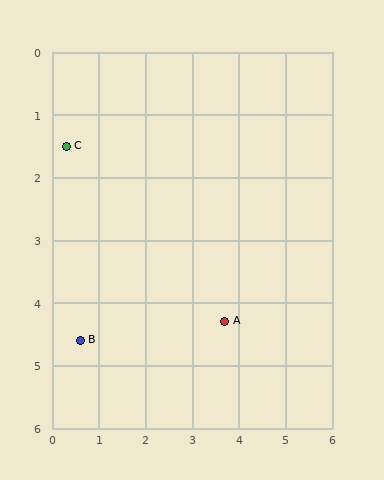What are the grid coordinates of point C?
Point C is at approximately (0.3, 1.5).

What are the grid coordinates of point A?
Point A is at approximately (3.7, 4.3).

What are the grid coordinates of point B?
Point B is at approximately (0.6, 4.6).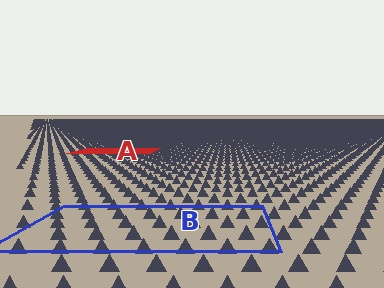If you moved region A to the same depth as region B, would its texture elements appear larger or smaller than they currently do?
They would appear larger. At a closer depth, the same texture elements are projected at a bigger on-screen size.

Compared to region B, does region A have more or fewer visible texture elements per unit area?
Region A has more texture elements per unit area — they are packed more densely because it is farther away.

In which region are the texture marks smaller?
The texture marks are smaller in region A, because it is farther away.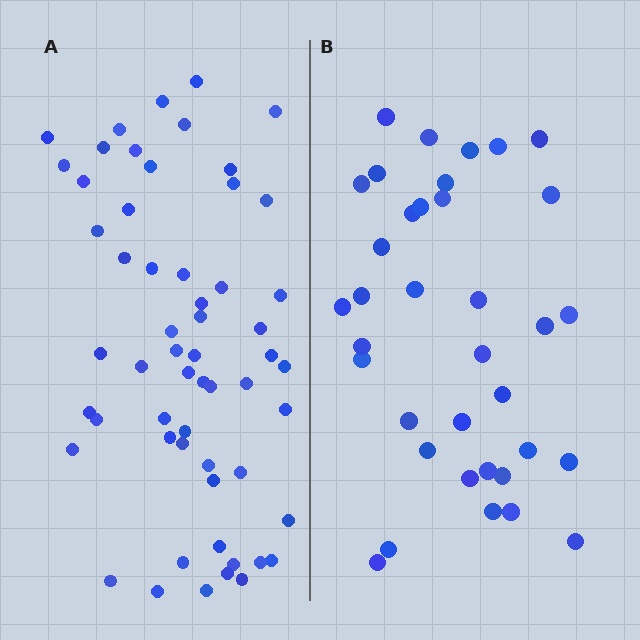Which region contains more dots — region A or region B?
Region A (the left region) has more dots.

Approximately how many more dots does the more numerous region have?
Region A has approximately 20 more dots than region B.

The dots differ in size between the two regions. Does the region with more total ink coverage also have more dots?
No. Region B has more total ink coverage because its dots are larger, but region A actually contains more individual dots. Total area can be misleading — the number of items is what matters here.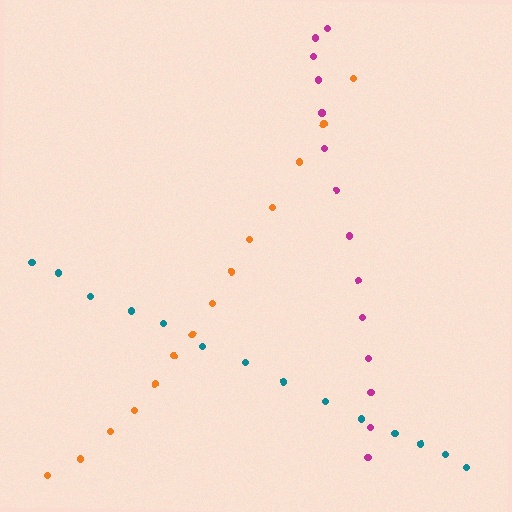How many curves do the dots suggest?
There are 3 distinct paths.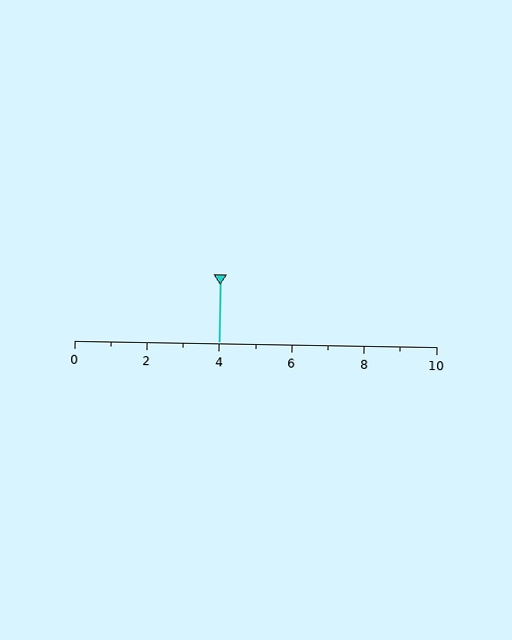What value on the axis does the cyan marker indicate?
The marker indicates approximately 4.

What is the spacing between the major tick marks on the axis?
The major ticks are spaced 2 apart.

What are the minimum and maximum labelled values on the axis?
The axis runs from 0 to 10.